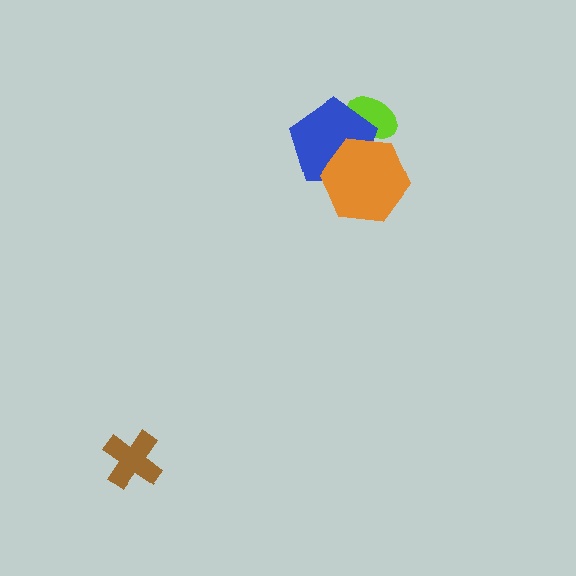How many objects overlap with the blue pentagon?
2 objects overlap with the blue pentagon.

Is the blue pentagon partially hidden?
Yes, it is partially covered by another shape.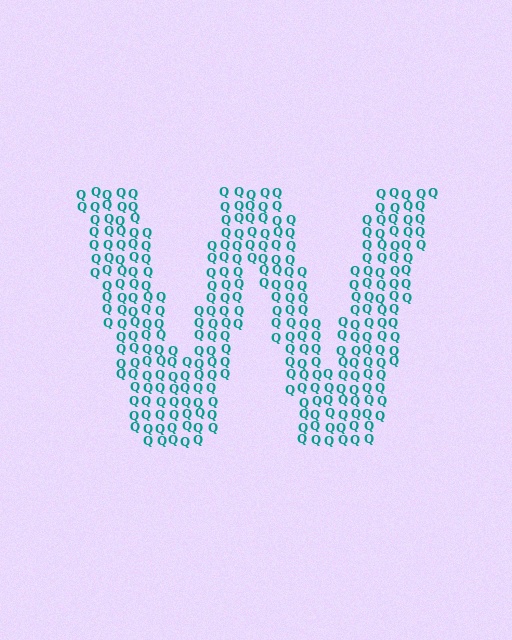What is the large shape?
The large shape is the letter W.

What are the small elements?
The small elements are letter Q's.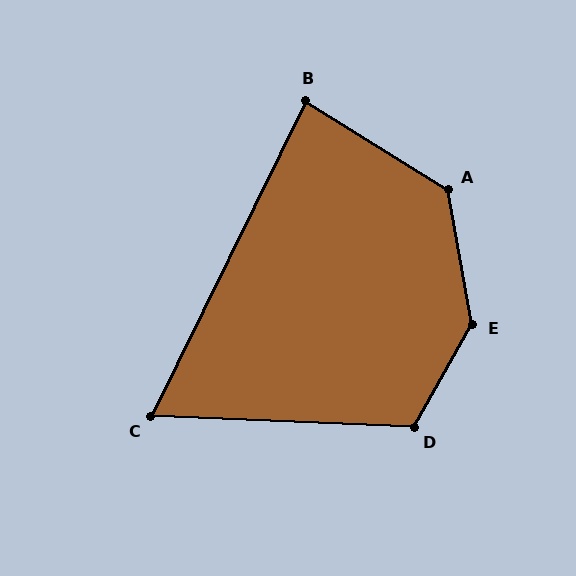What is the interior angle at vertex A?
Approximately 132 degrees (obtuse).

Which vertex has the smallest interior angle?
C, at approximately 66 degrees.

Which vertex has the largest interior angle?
E, at approximately 140 degrees.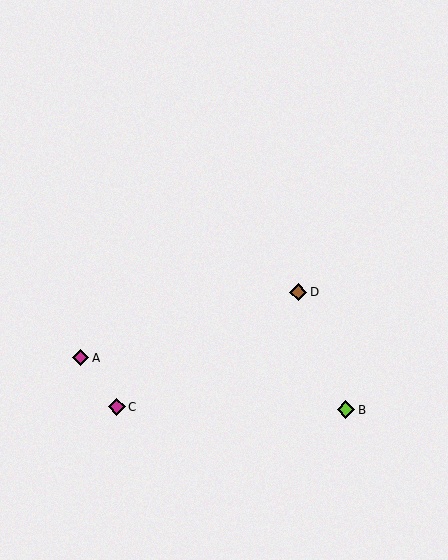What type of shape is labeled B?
Shape B is a lime diamond.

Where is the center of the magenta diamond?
The center of the magenta diamond is at (81, 358).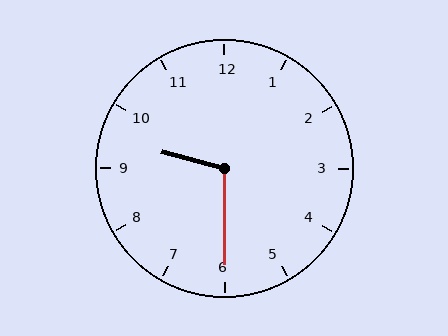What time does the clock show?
9:30.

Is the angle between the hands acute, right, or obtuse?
It is obtuse.